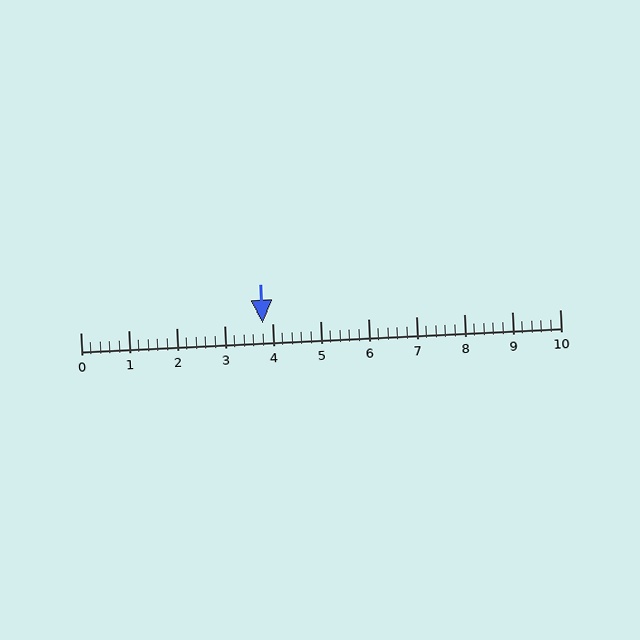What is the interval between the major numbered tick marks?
The major tick marks are spaced 1 units apart.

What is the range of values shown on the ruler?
The ruler shows values from 0 to 10.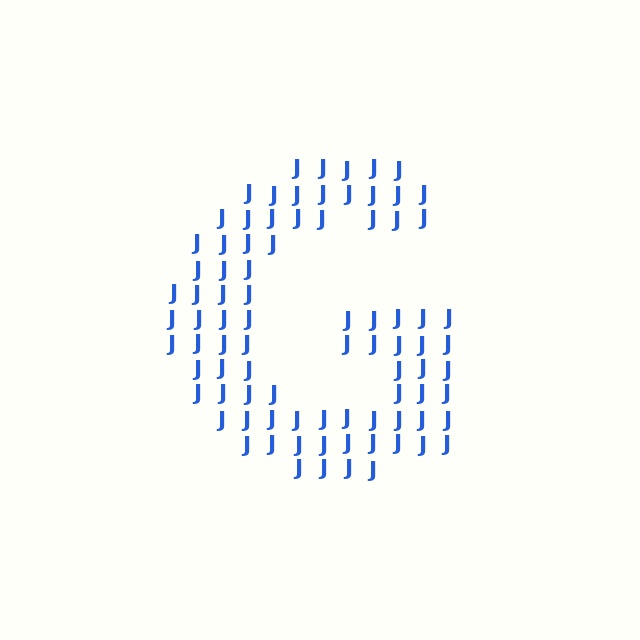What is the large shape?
The large shape is the letter G.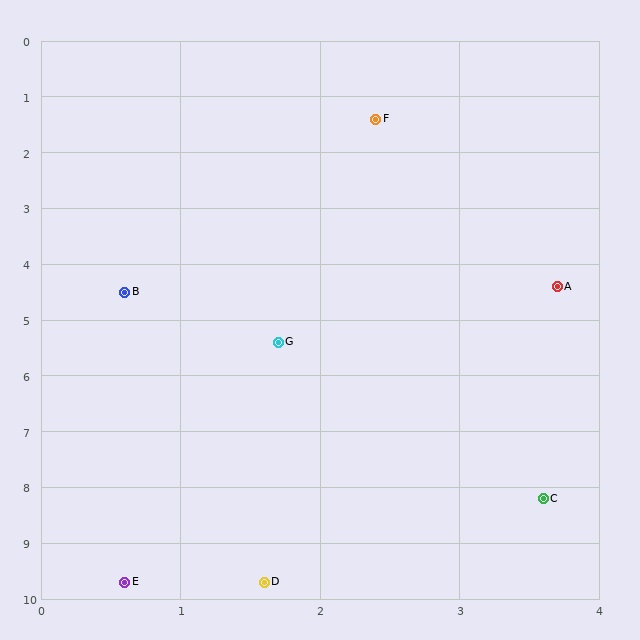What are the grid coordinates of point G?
Point G is at approximately (1.7, 5.4).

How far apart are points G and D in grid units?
Points G and D are about 4.3 grid units apart.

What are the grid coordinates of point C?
Point C is at approximately (3.6, 8.2).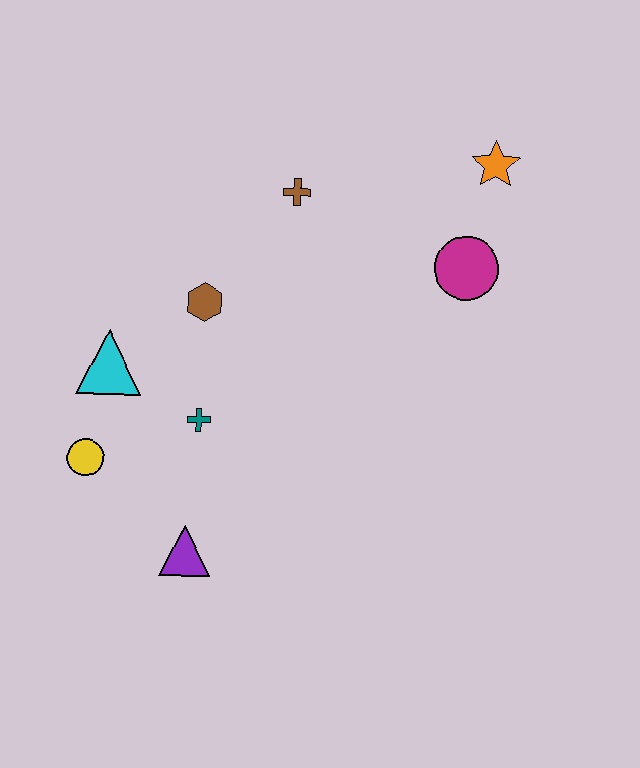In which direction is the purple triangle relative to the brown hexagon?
The purple triangle is below the brown hexagon.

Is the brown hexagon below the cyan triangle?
No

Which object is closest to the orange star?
The magenta circle is closest to the orange star.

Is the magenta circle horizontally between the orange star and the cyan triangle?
Yes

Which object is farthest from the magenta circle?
The yellow circle is farthest from the magenta circle.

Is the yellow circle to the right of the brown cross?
No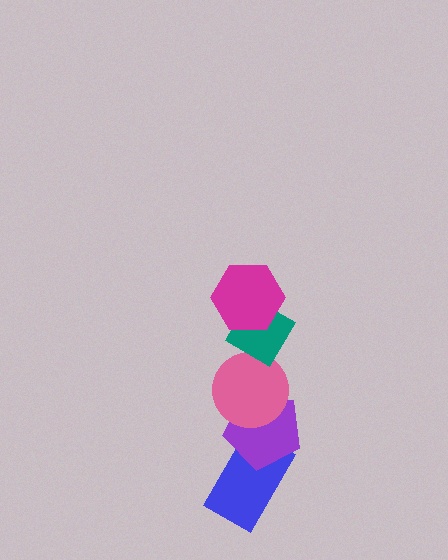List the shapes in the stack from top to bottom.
From top to bottom: the magenta hexagon, the teal diamond, the pink circle, the purple pentagon, the blue rectangle.